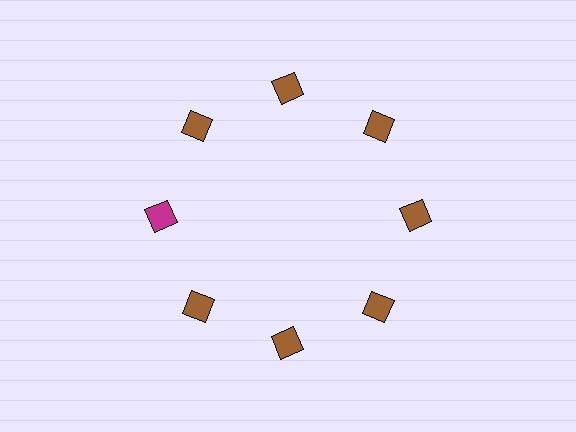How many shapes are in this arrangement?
There are 8 shapes arranged in a ring pattern.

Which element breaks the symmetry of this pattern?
The magenta square at roughly the 9 o'clock position breaks the symmetry. All other shapes are brown squares.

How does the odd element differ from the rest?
It has a different color: magenta instead of brown.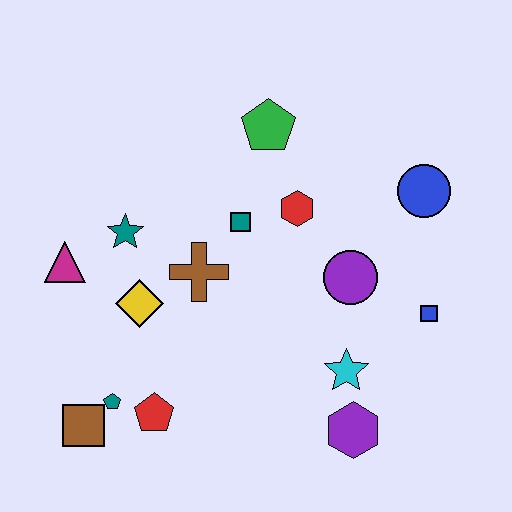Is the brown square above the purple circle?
No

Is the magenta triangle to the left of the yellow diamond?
Yes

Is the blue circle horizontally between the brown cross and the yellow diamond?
No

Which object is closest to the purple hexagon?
The cyan star is closest to the purple hexagon.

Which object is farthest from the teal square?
The brown square is farthest from the teal square.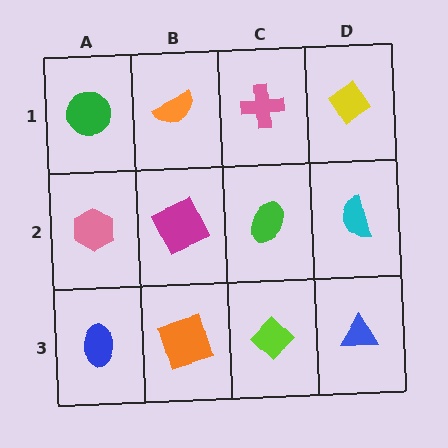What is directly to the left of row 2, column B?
A pink hexagon.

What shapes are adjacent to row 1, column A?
A pink hexagon (row 2, column A), an orange semicircle (row 1, column B).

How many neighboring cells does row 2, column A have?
3.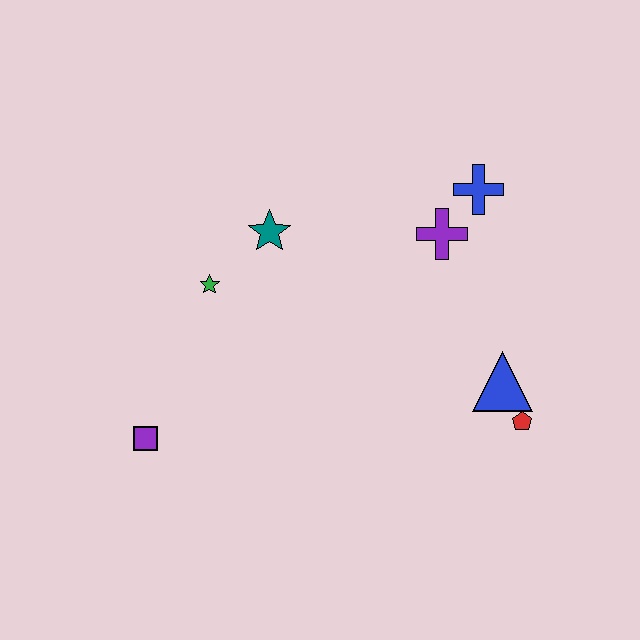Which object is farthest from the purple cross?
The purple square is farthest from the purple cross.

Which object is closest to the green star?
The teal star is closest to the green star.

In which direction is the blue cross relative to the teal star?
The blue cross is to the right of the teal star.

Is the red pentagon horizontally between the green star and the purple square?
No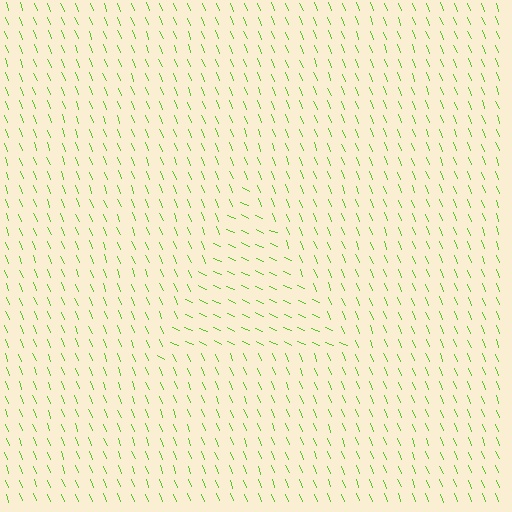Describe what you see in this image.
The image is filled with small lime line segments. A triangle region in the image has lines oriented differently from the surrounding lines, creating a visible texture boundary.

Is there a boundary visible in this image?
Yes, there is a texture boundary formed by a change in line orientation.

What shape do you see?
I see a triangle.